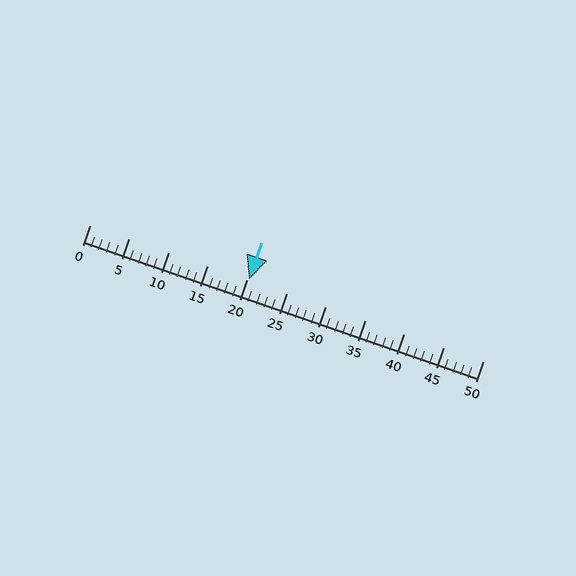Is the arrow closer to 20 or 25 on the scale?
The arrow is closer to 20.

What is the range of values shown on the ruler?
The ruler shows values from 0 to 50.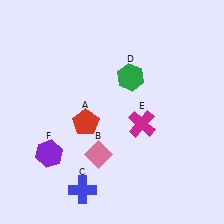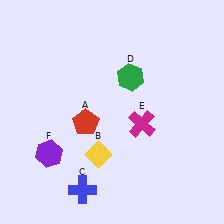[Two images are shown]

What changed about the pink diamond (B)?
In Image 1, B is pink. In Image 2, it changed to yellow.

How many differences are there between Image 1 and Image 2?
There is 1 difference between the two images.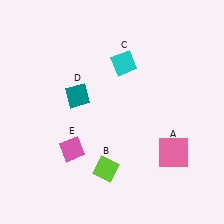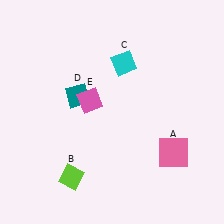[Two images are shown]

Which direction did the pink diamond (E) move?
The pink diamond (E) moved up.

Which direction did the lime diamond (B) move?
The lime diamond (B) moved left.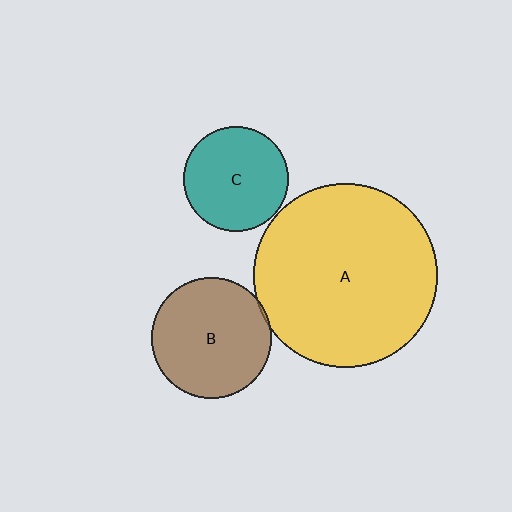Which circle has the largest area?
Circle A (yellow).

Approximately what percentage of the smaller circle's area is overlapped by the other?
Approximately 5%.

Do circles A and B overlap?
Yes.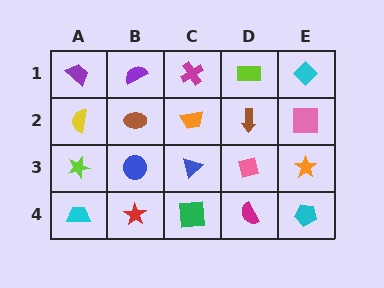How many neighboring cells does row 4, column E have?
2.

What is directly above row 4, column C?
A blue triangle.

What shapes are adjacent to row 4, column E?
An orange star (row 3, column E), a magenta semicircle (row 4, column D).